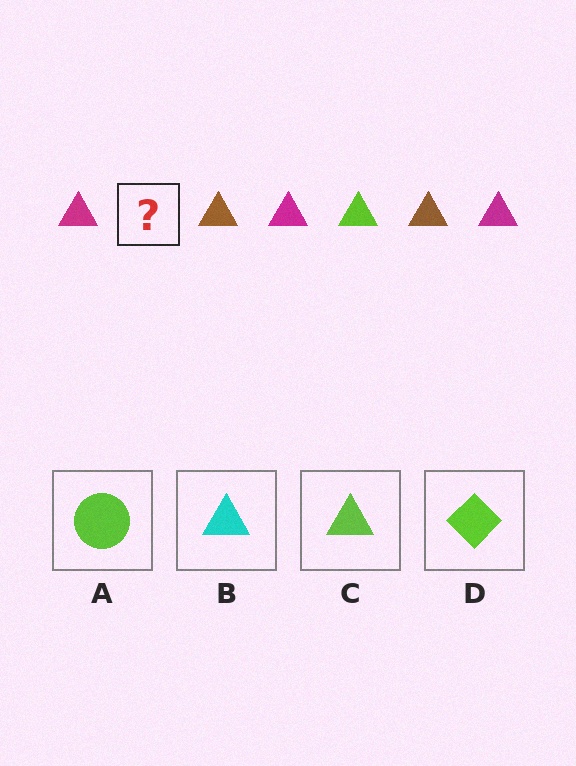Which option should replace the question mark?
Option C.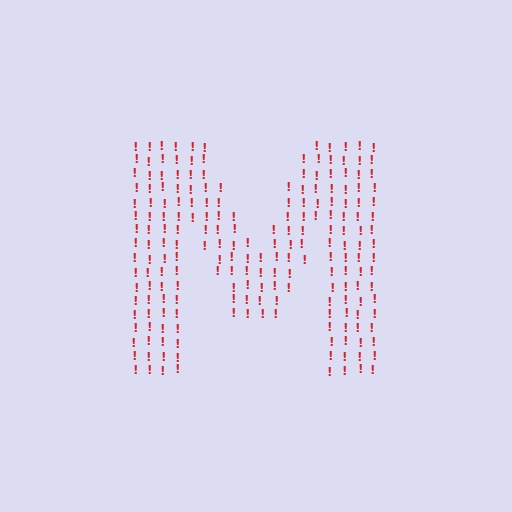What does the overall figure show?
The overall figure shows the letter M.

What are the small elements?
The small elements are exclamation marks.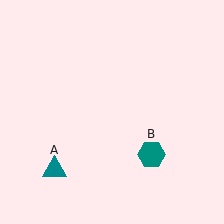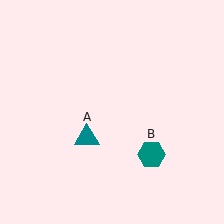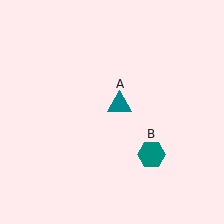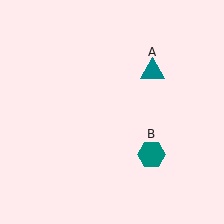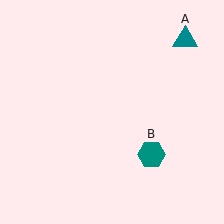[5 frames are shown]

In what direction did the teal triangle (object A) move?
The teal triangle (object A) moved up and to the right.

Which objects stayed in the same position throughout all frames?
Teal hexagon (object B) remained stationary.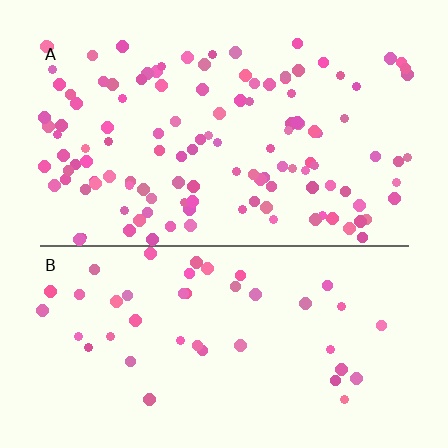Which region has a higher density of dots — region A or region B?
A (the top).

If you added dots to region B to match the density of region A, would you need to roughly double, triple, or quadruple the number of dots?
Approximately triple.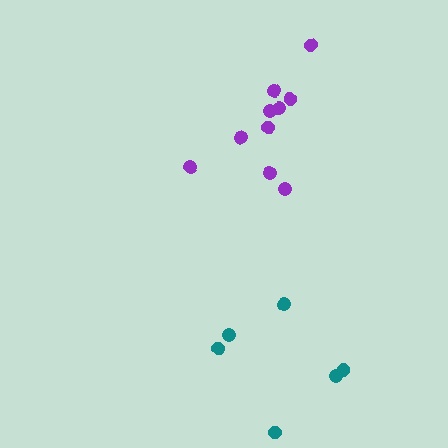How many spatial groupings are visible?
There are 2 spatial groupings.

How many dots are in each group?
Group 1: 6 dots, Group 2: 10 dots (16 total).